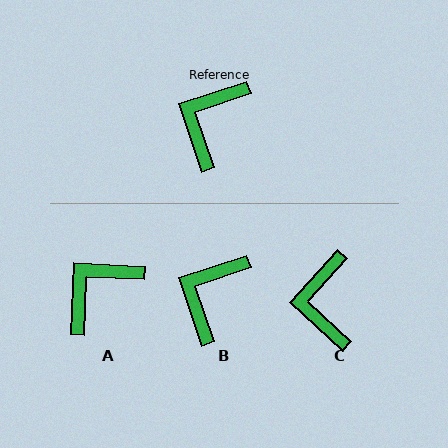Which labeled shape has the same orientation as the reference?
B.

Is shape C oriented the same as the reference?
No, it is off by about 29 degrees.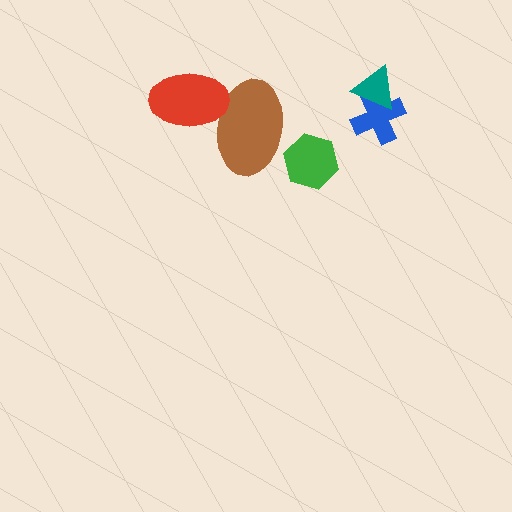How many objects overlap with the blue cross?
1 object overlaps with the blue cross.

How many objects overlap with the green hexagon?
0 objects overlap with the green hexagon.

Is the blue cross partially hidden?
Yes, it is partially covered by another shape.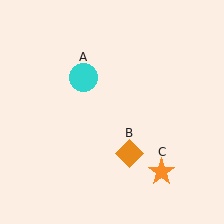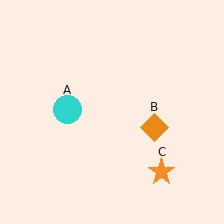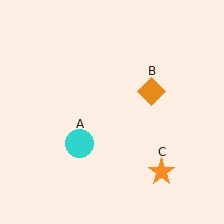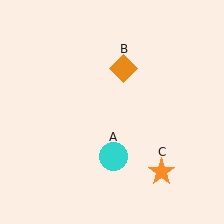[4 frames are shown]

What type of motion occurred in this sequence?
The cyan circle (object A), orange diamond (object B) rotated counterclockwise around the center of the scene.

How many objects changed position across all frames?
2 objects changed position: cyan circle (object A), orange diamond (object B).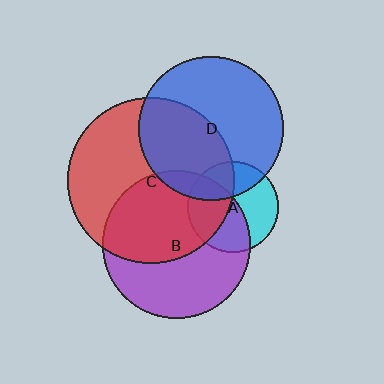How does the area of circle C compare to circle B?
Approximately 1.3 times.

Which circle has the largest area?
Circle C (red).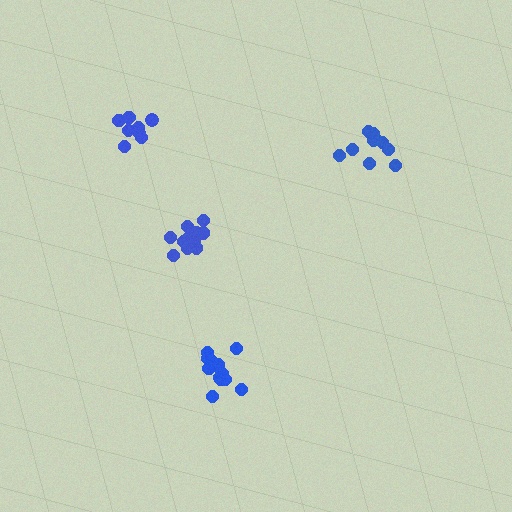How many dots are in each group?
Group 1: 12 dots, Group 2: 9 dots, Group 3: 14 dots, Group 4: 11 dots (46 total).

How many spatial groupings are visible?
There are 4 spatial groupings.